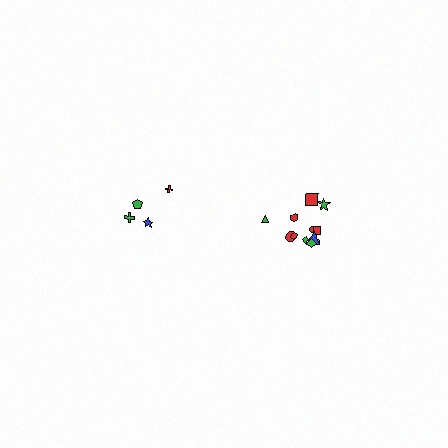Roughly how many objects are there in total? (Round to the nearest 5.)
Roughly 15 objects in total.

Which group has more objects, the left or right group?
The right group.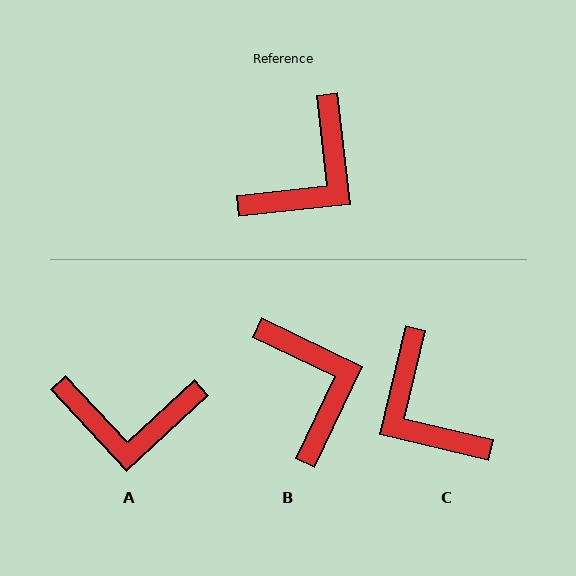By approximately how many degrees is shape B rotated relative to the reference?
Approximately 58 degrees counter-clockwise.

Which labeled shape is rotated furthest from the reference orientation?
C, about 110 degrees away.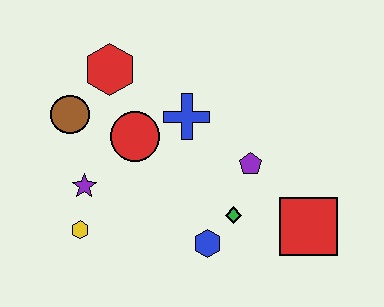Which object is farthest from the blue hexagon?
The red hexagon is farthest from the blue hexagon.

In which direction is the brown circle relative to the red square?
The brown circle is to the left of the red square.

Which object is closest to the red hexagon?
The brown circle is closest to the red hexagon.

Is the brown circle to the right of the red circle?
No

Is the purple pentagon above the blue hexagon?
Yes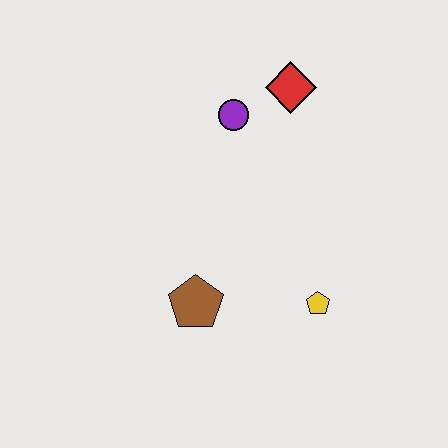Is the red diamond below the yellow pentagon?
No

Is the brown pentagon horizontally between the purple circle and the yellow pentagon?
No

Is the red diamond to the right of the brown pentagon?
Yes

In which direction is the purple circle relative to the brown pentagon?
The purple circle is above the brown pentagon.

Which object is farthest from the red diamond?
The brown pentagon is farthest from the red diamond.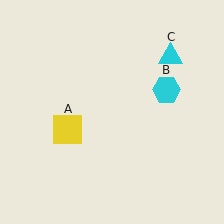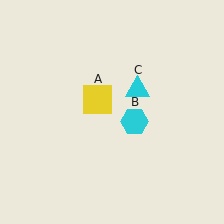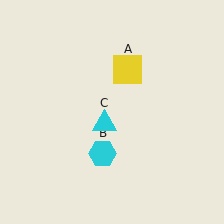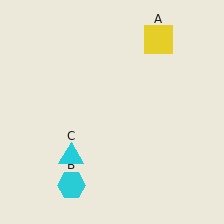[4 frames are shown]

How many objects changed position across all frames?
3 objects changed position: yellow square (object A), cyan hexagon (object B), cyan triangle (object C).